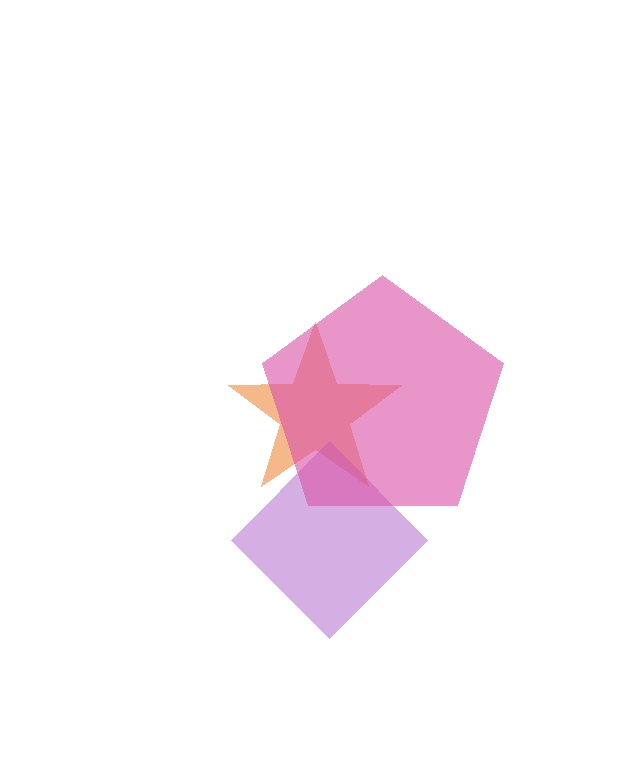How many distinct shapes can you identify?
There are 3 distinct shapes: an orange star, a purple diamond, a pink pentagon.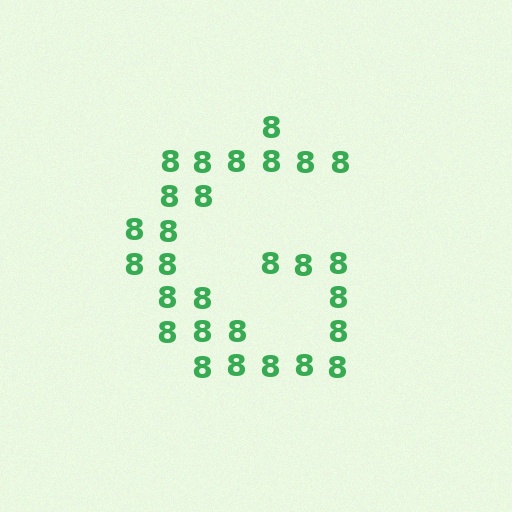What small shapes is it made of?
It is made of small digit 8's.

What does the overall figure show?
The overall figure shows the letter G.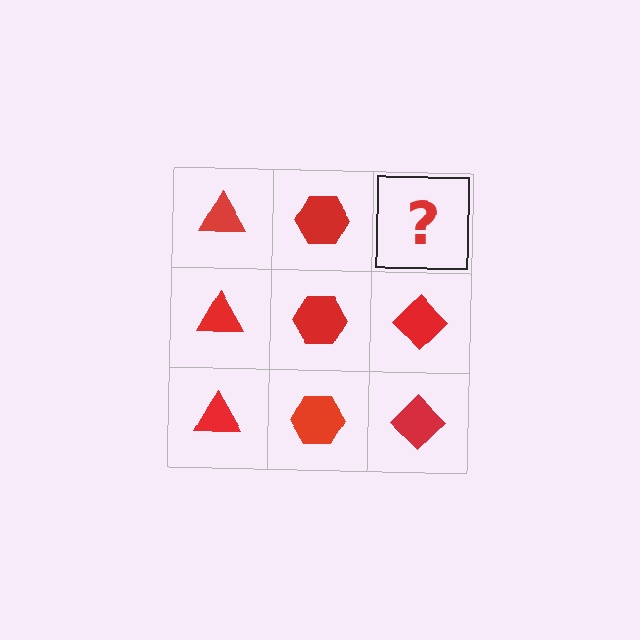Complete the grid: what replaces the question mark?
The question mark should be replaced with a red diamond.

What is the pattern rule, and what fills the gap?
The rule is that each column has a consistent shape. The gap should be filled with a red diamond.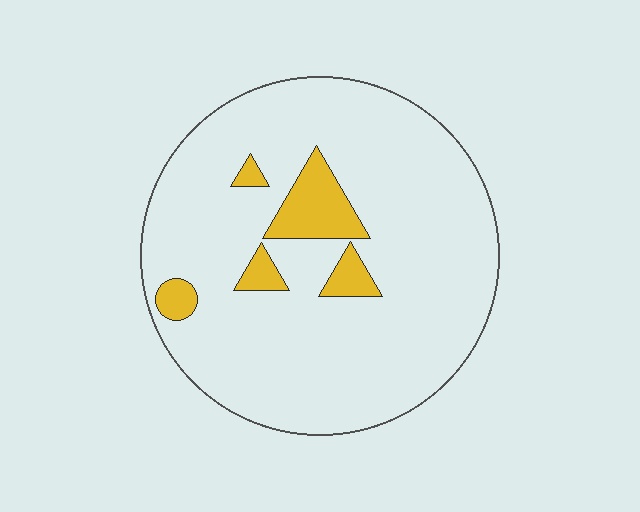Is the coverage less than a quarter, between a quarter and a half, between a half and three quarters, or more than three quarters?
Less than a quarter.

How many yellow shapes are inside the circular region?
5.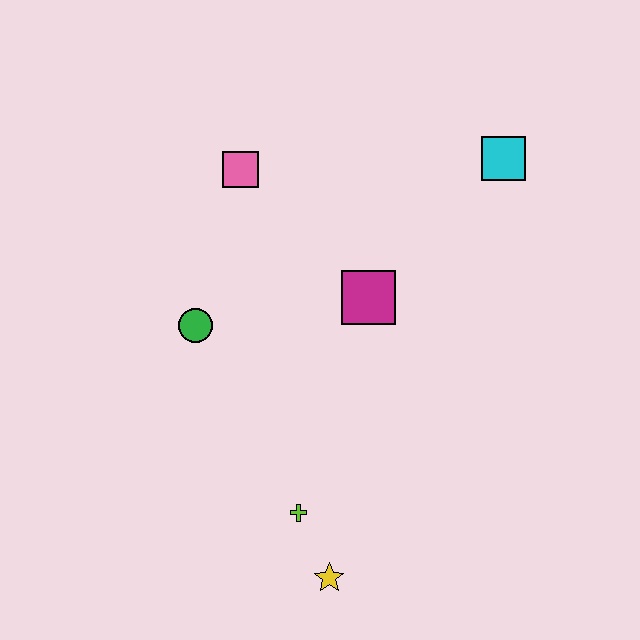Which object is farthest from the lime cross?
The cyan square is farthest from the lime cross.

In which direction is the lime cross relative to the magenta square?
The lime cross is below the magenta square.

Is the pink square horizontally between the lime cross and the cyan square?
No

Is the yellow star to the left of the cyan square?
Yes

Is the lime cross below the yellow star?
No